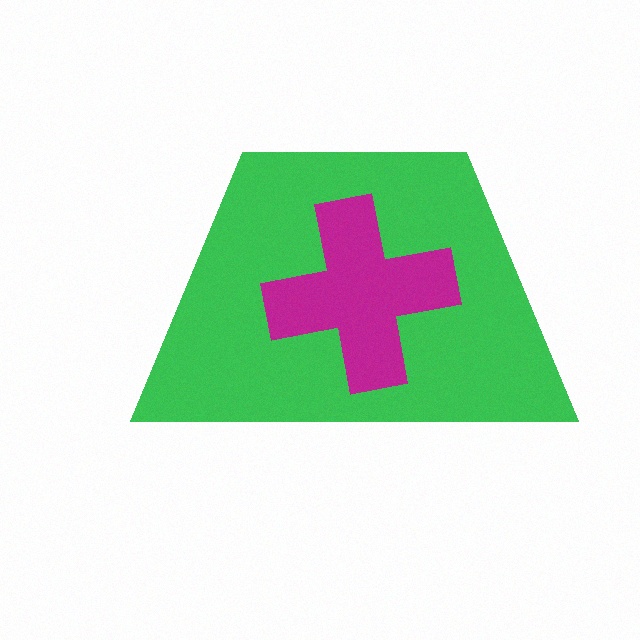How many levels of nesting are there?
2.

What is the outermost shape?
The green trapezoid.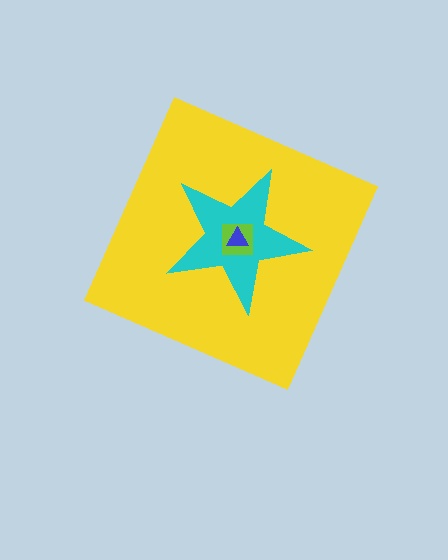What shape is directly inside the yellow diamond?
The cyan star.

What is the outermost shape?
The yellow diamond.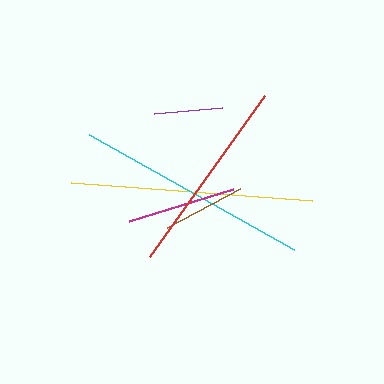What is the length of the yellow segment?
The yellow segment is approximately 241 pixels long.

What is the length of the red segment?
The red segment is approximately 198 pixels long.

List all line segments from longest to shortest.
From longest to shortest: yellow, cyan, red, magenta, brown, purple.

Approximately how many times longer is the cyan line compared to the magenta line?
The cyan line is approximately 2.2 times the length of the magenta line.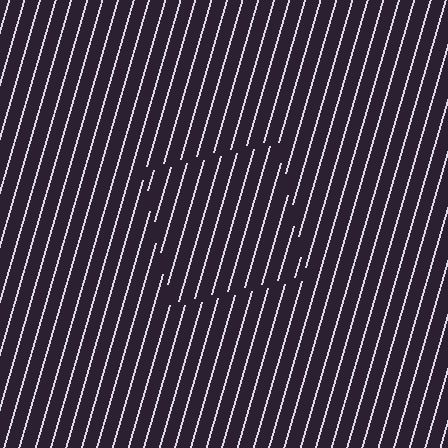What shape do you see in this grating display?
An illusory square. The interior of the shape contains the same grating, shifted by half a period — the contour is defined by the phase discontinuity where line-ends from the inner and outer gratings abut.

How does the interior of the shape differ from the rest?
The interior of the shape contains the same grating, shifted by half a period — the contour is defined by the phase discontinuity where line-ends from the inner and outer gratings abut.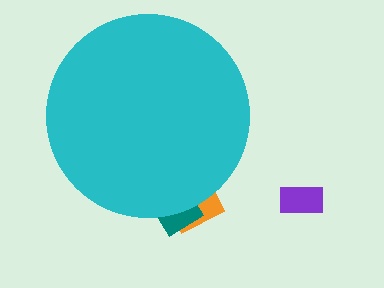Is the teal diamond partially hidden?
Yes, the teal diamond is partially hidden behind the cyan circle.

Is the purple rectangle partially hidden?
No, the purple rectangle is fully visible.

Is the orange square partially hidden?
Yes, the orange square is partially hidden behind the cyan circle.